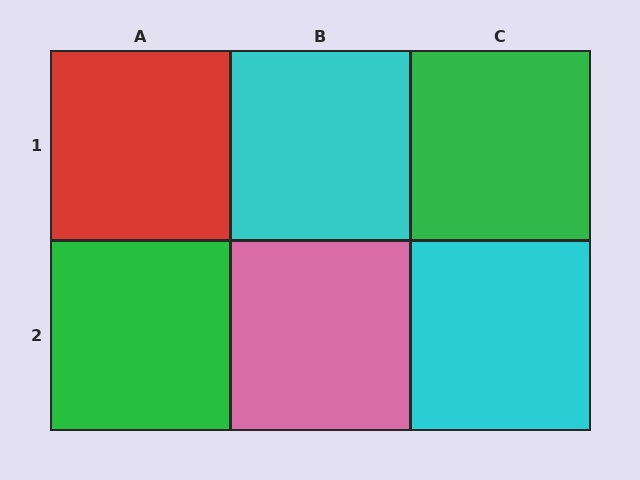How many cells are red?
1 cell is red.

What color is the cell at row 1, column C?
Green.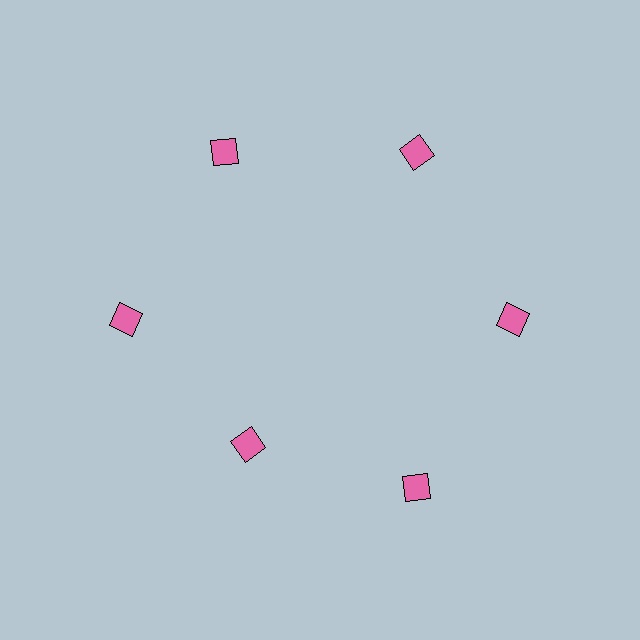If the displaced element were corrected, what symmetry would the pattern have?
It would have 6-fold rotational symmetry — the pattern would map onto itself every 60 degrees.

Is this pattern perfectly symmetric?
No. The 6 pink diamonds are arranged in a ring, but one element near the 7 o'clock position is pulled inward toward the center, breaking the 6-fold rotational symmetry.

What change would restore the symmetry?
The symmetry would be restored by moving it outward, back onto the ring so that all 6 diamonds sit at equal angles and equal distance from the center.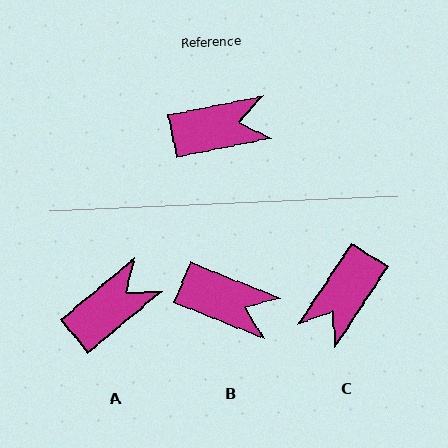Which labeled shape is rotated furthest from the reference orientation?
C, about 135 degrees away.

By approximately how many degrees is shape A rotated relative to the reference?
Approximately 29 degrees counter-clockwise.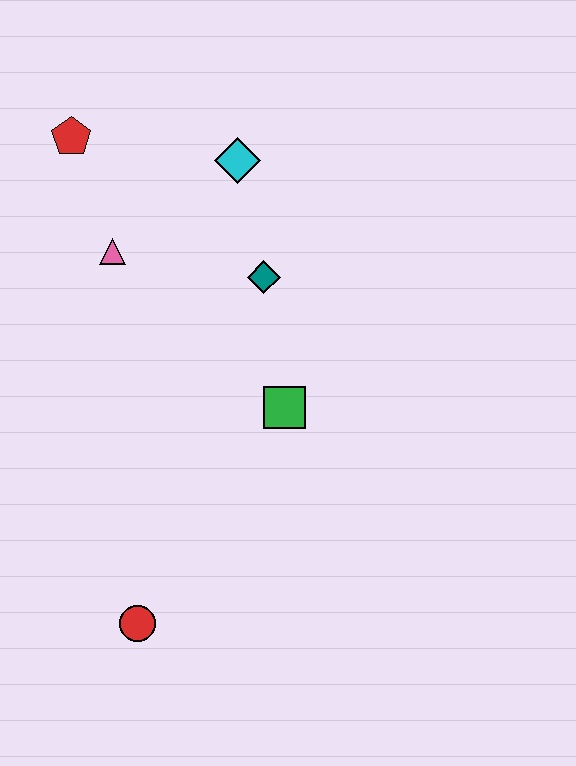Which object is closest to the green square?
The teal diamond is closest to the green square.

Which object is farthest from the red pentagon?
The red circle is farthest from the red pentagon.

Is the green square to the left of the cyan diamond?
No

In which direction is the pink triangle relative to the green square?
The pink triangle is to the left of the green square.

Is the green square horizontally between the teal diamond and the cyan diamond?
No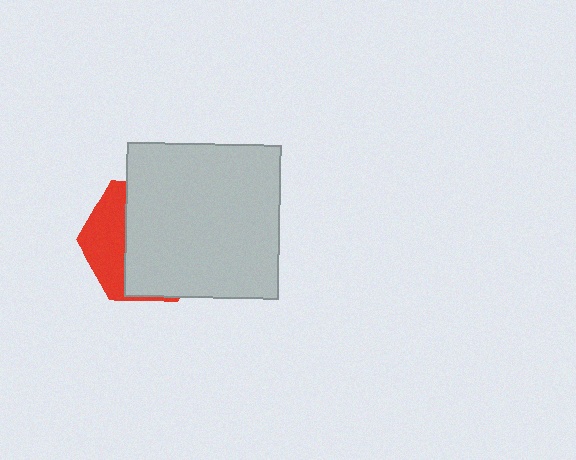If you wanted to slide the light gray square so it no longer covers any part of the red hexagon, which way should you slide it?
Slide it right — that is the most direct way to separate the two shapes.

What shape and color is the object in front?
The object in front is a light gray square.